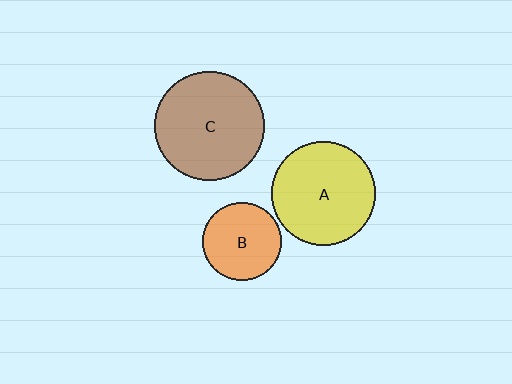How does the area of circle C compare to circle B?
Approximately 1.9 times.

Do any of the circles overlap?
No, none of the circles overlap.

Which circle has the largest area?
Circle C (brown).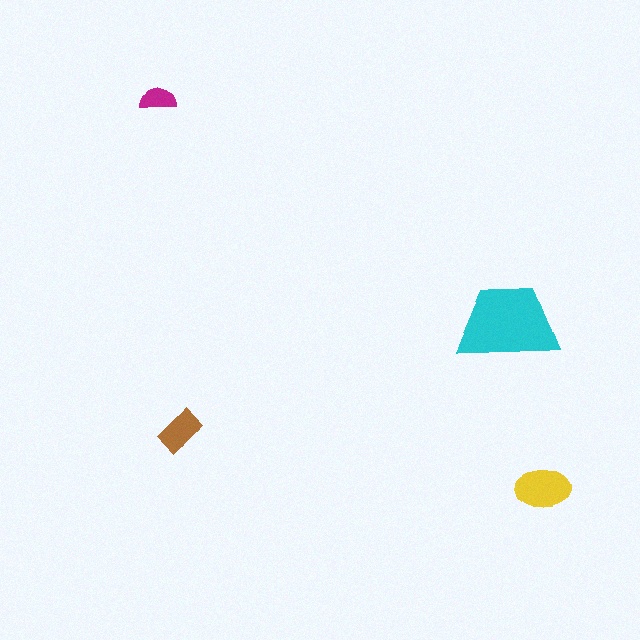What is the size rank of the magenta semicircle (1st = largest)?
4th.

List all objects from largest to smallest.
The cyan trapezoid, the yellow ellipse, the brown rectangle, the magenta semicircle.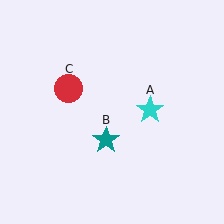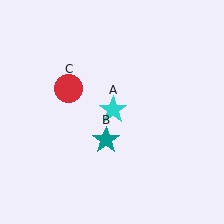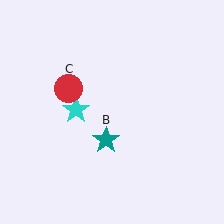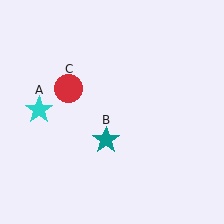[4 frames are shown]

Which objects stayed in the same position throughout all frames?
Teal star (object B) and red circle (object C) remained stationary.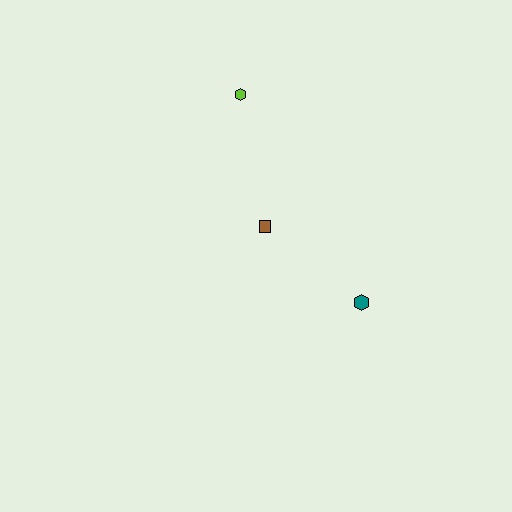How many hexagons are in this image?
There are 2 hexagons.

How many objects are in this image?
There are 3 objects.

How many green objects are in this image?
There are no green objects.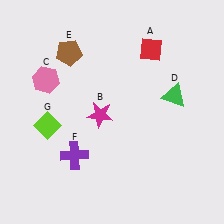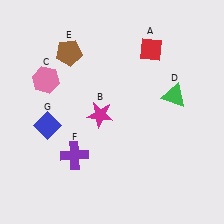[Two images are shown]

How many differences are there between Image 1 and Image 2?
There is 1 difference between the two images.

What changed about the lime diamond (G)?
In Image 1, G is lime. In Image 2, it changed to blue.